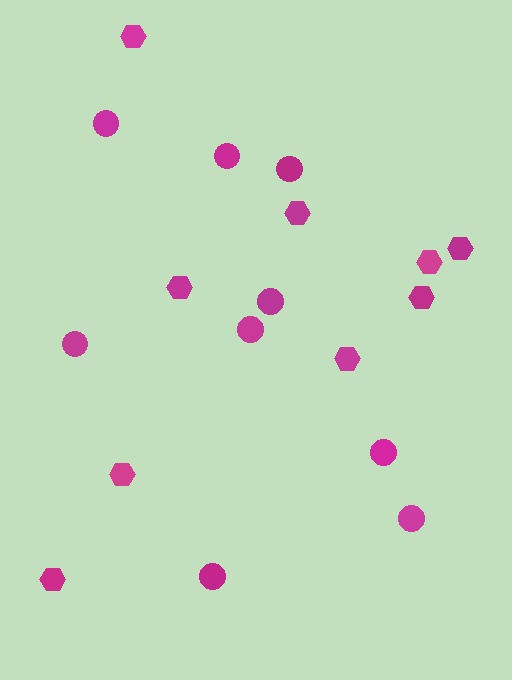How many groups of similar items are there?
There are 2 groups: one group of circles (9) and one group of hexagons (9).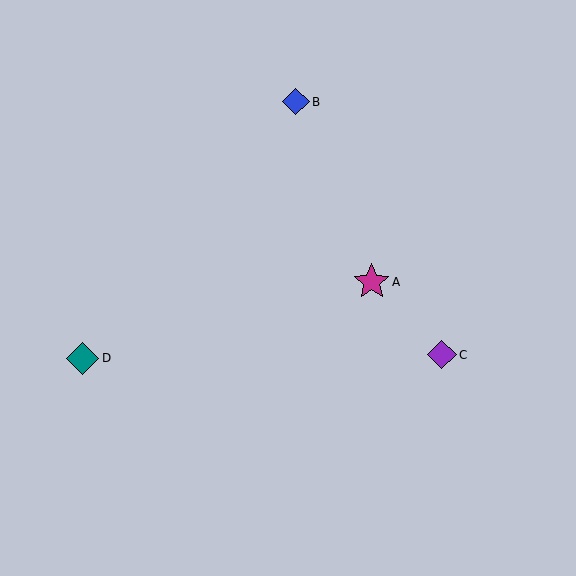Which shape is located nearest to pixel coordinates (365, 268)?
The magenta star (labeled A) at (372, 282) is nearest to that location.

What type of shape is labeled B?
Shape B is a blue diamond.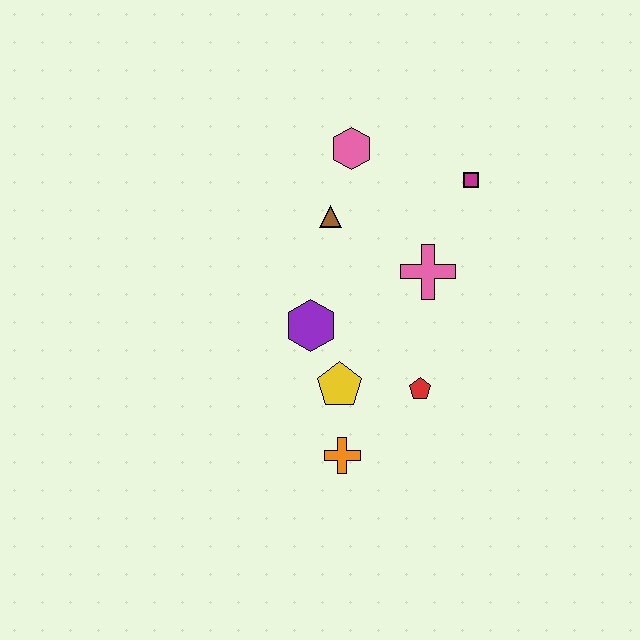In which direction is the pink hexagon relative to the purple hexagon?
The pink hexagon is above the purple hexagon.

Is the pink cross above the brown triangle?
No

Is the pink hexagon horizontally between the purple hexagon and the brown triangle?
No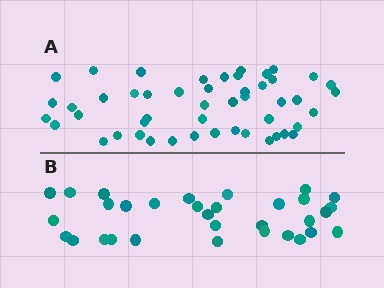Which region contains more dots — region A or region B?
Region A (the top region) has more dots.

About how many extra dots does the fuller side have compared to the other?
Region A has approximately 15 more dots than region B.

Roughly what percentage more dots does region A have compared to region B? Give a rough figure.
About 55% more.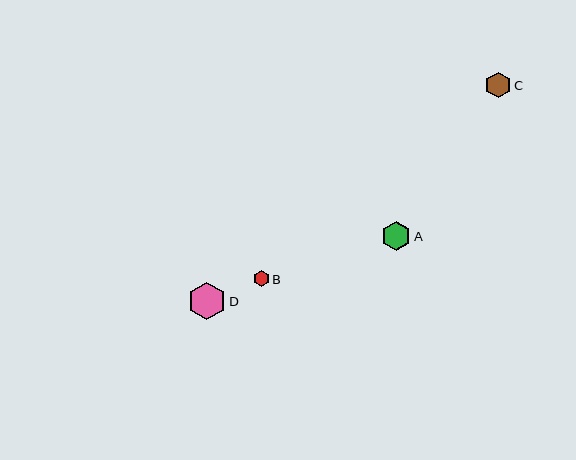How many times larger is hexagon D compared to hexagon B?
Hexagon D is approximately 2.4 times the size of hexagon B.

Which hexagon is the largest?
Hexagon D is the largest with a size of approximately 37 pixels.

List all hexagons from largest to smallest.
From largest to smallest: D, A, C, B.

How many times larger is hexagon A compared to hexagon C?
Hexagon A is approximately 1.1 times the size of hexagon C.